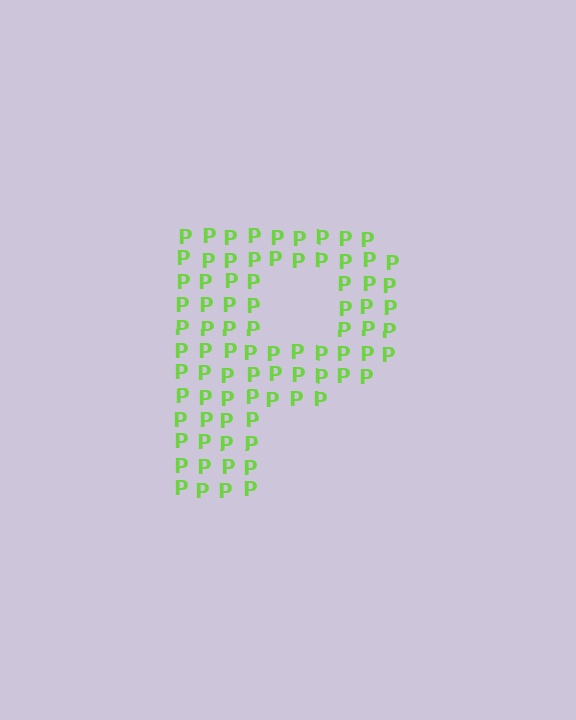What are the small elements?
The small elements are letter P's.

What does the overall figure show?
The overall figure shows the letter P.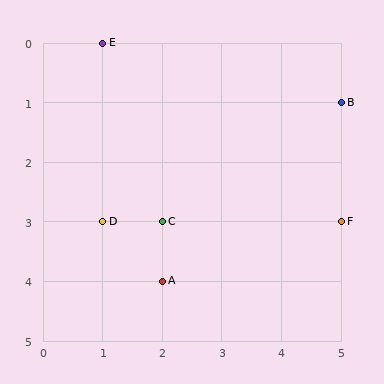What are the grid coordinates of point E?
Point E is at grid coordinates (1, 0).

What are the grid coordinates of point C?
Point C is at grid coordinates (2, 3).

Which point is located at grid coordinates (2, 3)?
Point C is at (2, 3).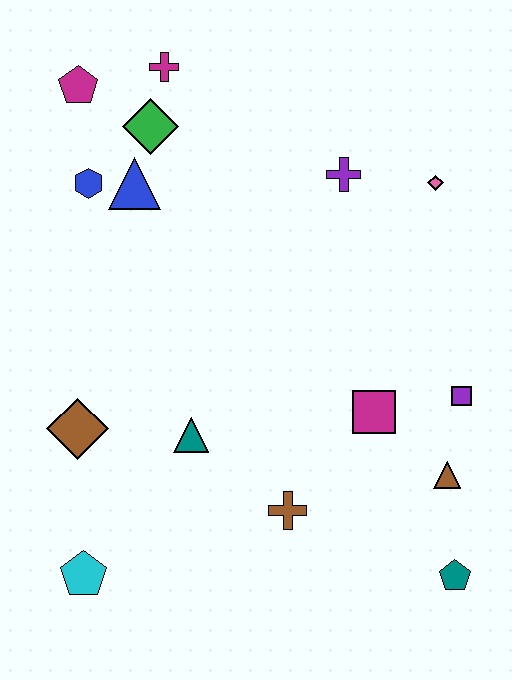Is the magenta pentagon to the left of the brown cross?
Yes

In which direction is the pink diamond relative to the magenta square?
The pink diamond is above the magenta square.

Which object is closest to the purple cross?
The pink diamond is closest to the purple cross.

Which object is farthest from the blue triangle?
The teal pentagon is farthest from the blue triangle.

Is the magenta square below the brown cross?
No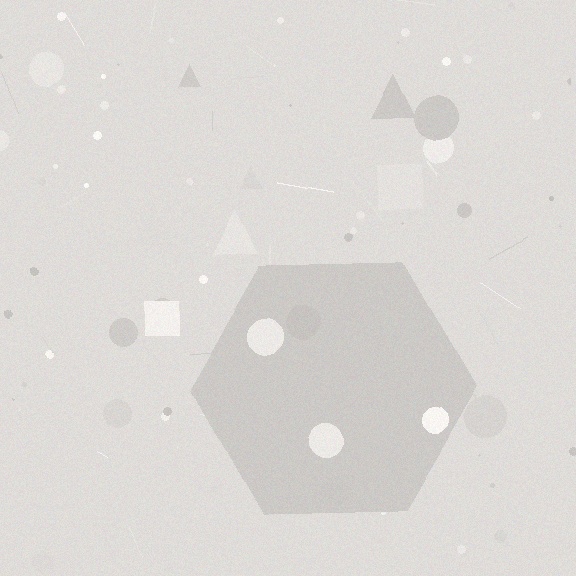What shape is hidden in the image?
A hexagon is hidden in the image.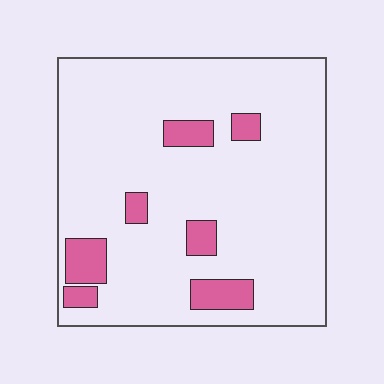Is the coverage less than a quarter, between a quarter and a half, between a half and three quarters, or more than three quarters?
Less than a quarter.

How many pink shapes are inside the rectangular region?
7.